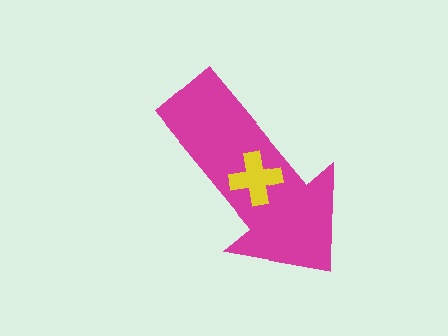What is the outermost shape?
The magenta arrow.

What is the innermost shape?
The yellow cross.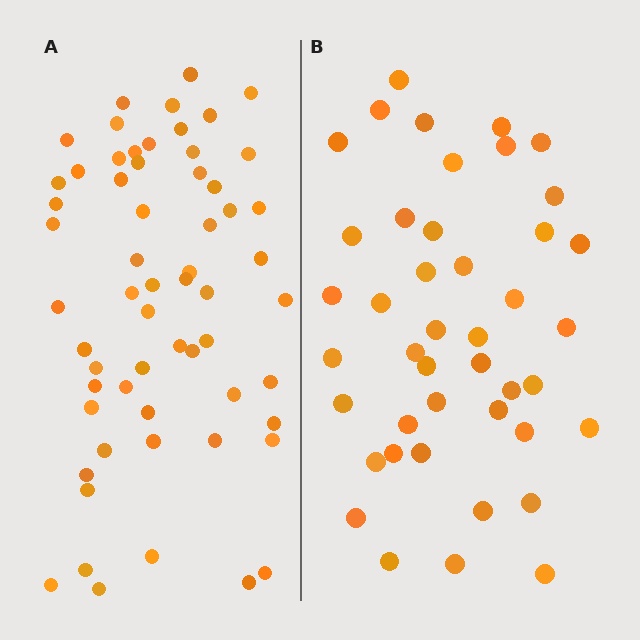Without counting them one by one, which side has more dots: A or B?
Region A (the left region) has more dots.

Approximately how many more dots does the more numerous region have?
Region A has approximately 15 more dots than region B.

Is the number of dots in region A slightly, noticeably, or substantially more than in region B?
Region A has noticeably more, but not dramatically so. The ratio is roughly 1.4 to 1.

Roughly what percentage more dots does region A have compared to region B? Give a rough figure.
About 40% more.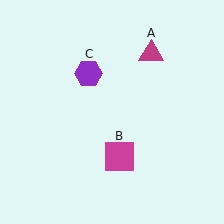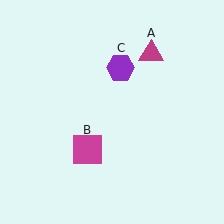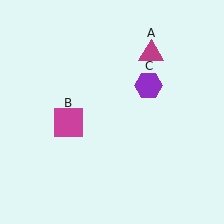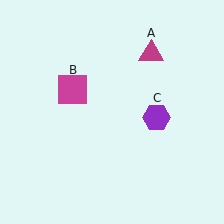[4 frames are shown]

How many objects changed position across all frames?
2 objects changed position: magenta square (object B), purple hexagon (object C).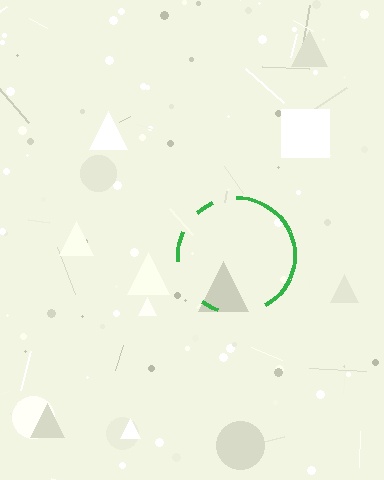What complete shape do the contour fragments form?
The contour fragments form a circle.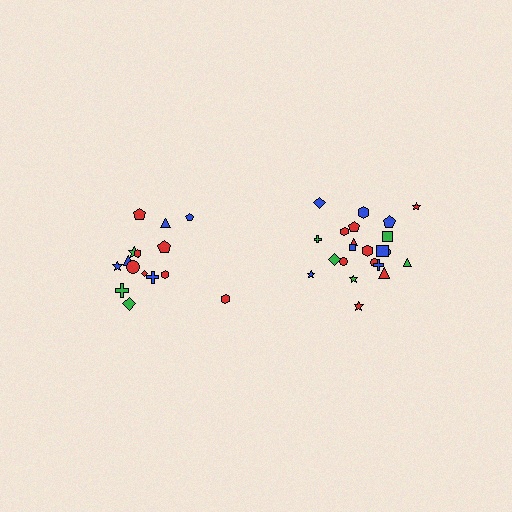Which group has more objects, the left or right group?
The right group.